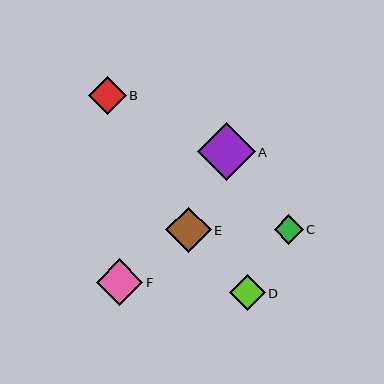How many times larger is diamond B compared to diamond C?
Diamond B is approximately 1.3 times the size of diamond C.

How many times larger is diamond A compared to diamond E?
Diamond A is approximately 1.3 times the size of diamond E.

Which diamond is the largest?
Diamond A is the largest with a size of approximately 58 pixels.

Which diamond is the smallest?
Diamond C is the smallest with a size of approximately 29 pixels.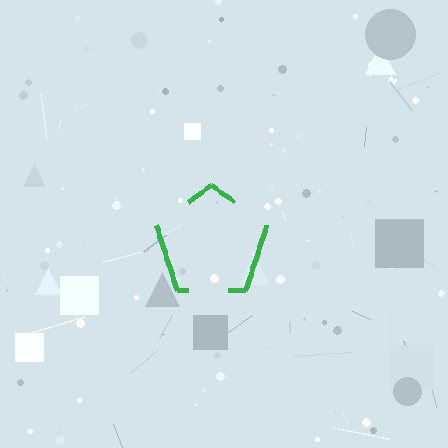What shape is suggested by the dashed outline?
The dashed outline suggests a pentagon.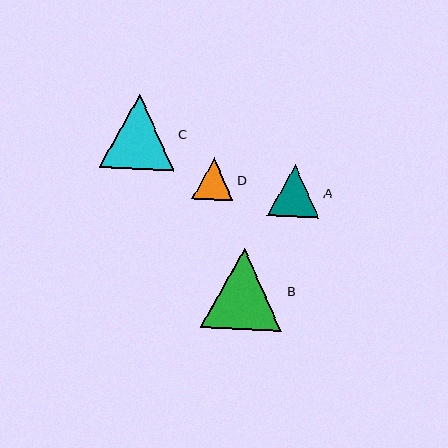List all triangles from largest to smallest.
From largest to smallest: B, C, A, D.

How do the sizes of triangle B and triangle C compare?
Triangle B and triangle C are approximately the same size.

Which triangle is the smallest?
Triangle D is the smallest with a size of approximately 42 pixels.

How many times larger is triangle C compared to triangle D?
Triangle C is approximately 1.8 times the size of triangle D.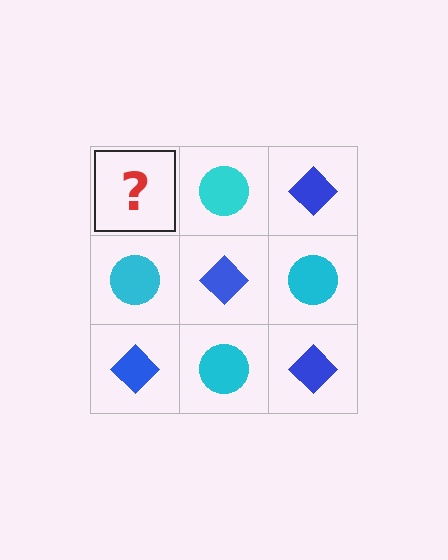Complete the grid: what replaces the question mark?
The question mark should be replaced with a blue diamond.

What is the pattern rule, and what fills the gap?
The rule is that it alternates blue diamond and cyan circle in a checkerboard pattern. The gap should be filled with a blue diamond.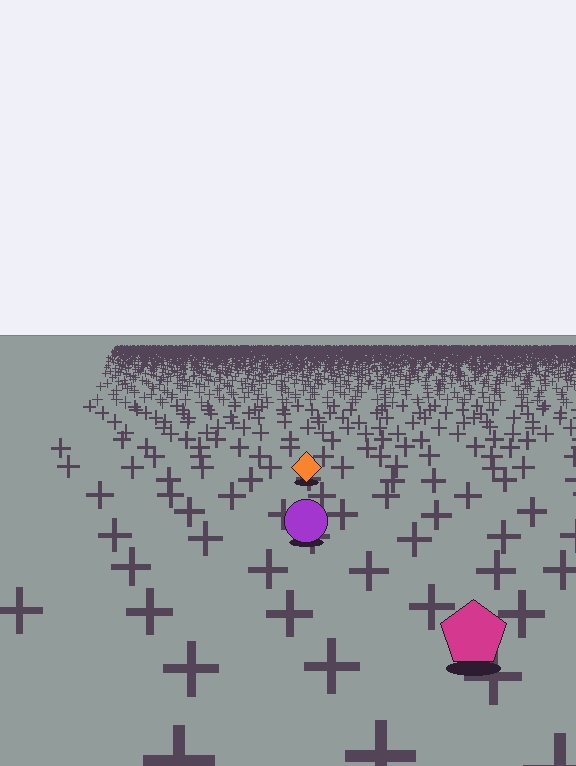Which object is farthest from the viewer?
The orange diamond is farthest from the viewer. It appears smaller and the ground texture around it is denser.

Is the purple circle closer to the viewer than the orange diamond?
Yes. The purple circle is closer — you can tell from the texture gradient: the ground texture is coarser near it.